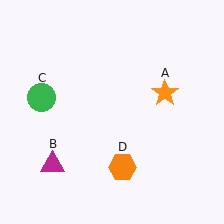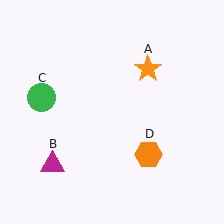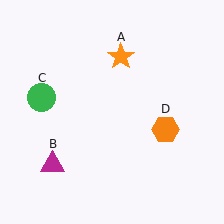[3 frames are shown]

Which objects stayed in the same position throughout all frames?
Magenta triangle (object B) and green circle (object C) remained stationary.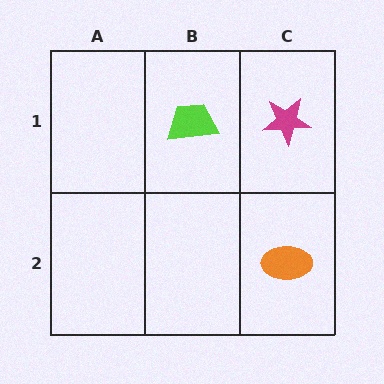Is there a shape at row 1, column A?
No, that cell is empty.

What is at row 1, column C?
A magenta star.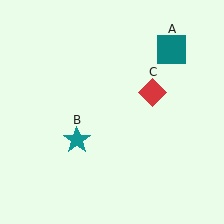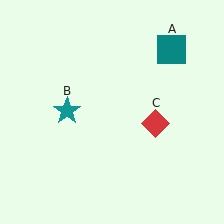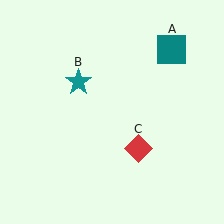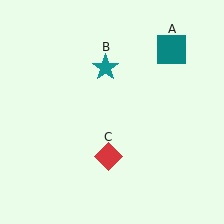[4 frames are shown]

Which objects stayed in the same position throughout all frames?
Teal square (object A) remained stationary.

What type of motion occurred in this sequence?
The teal star (object B), red diamond (object C) rotated clockwise around the center of the scene.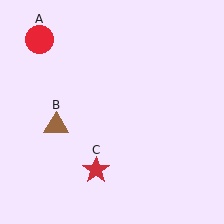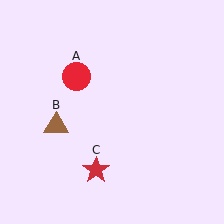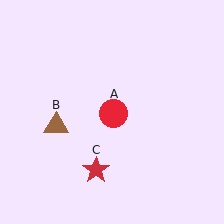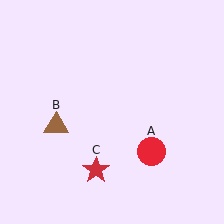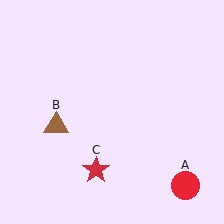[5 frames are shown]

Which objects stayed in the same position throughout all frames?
Brown triangle (object B) and red star (object C) remained stationary.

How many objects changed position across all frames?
1 object changed position: red circle (object A).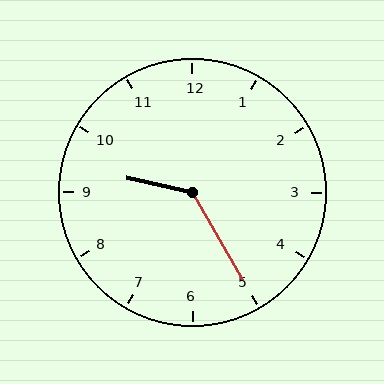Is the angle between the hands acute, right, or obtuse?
It is obtuse.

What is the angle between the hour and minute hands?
Approximately 132 degrees.